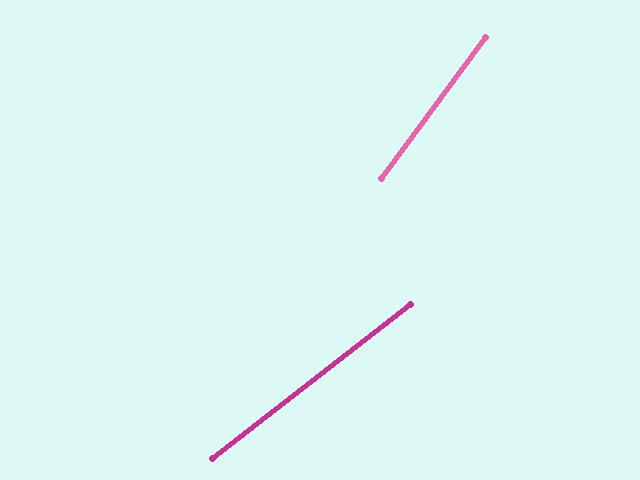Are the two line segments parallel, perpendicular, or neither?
Neither parallel nor perpendicular — they differ by about 16°.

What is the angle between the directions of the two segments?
Approximately 16 degrees.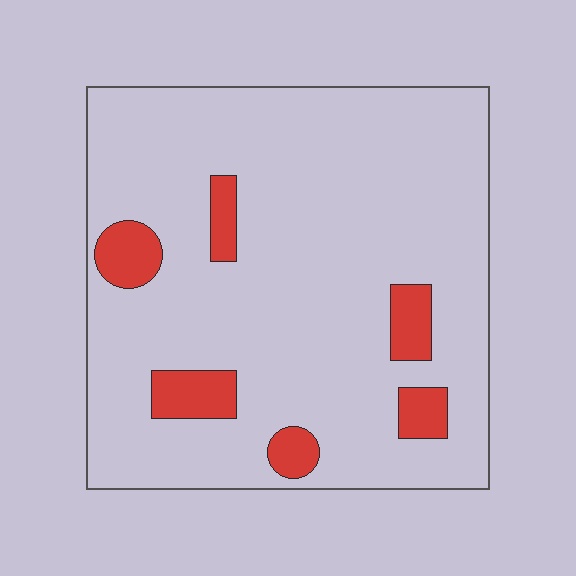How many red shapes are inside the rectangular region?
6.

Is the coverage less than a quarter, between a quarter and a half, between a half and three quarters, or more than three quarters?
Less than a quarter.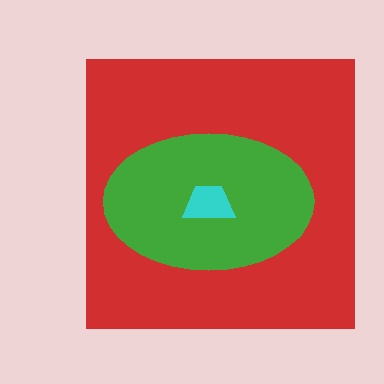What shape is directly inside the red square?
The green ellipse.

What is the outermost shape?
The red square.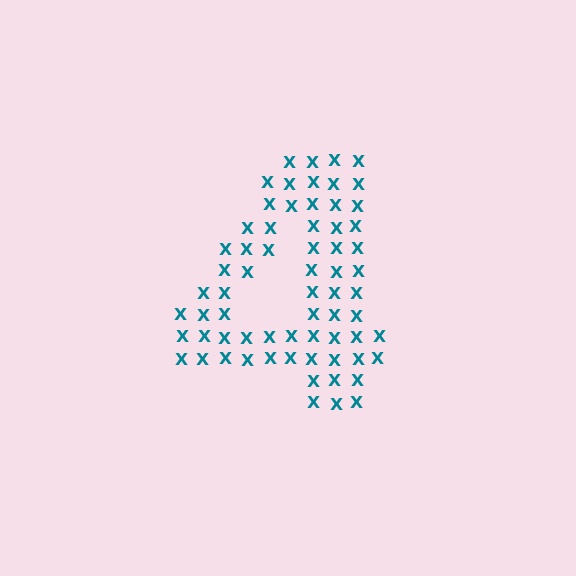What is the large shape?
The large shape is the digit 4.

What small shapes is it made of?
It is made of small letter X's.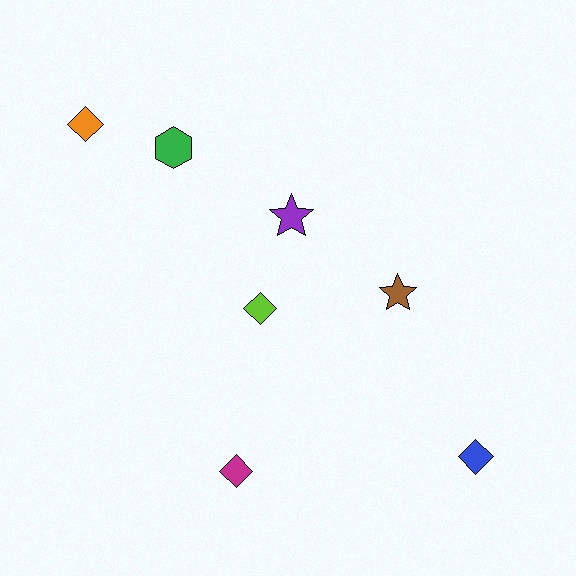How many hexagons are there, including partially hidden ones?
There is 1 hexagon.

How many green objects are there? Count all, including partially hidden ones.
There is 1 green object.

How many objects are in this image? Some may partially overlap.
There are 7 objects.